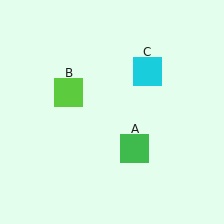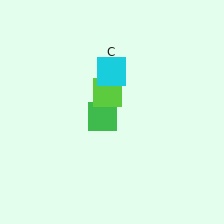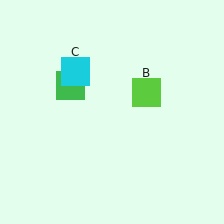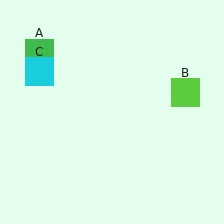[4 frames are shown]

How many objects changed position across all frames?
3 objects changed position: green square (object A), lime square (object B), cyan square (object C).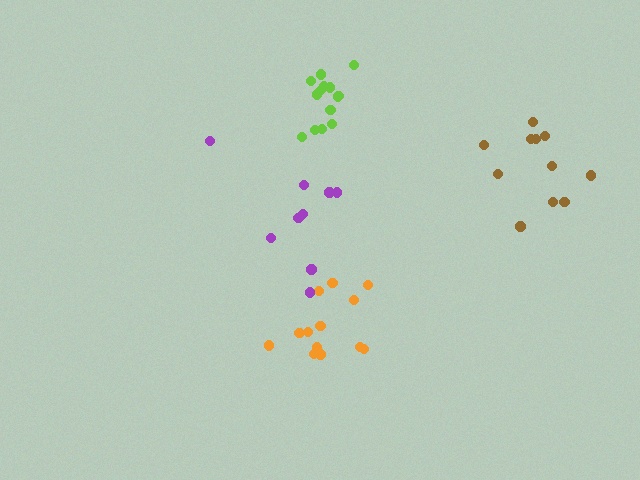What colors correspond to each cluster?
The clusters are colored: brown, orange, lime, purple.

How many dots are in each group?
Group 1: 11 dots, Group 2: 13 dots, Group 3: 14 dots, Group 4: 9 dots (47 total).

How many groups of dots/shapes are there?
There are 4 groups.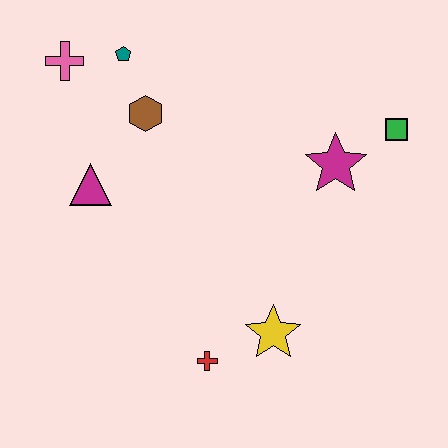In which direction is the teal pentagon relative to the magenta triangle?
The teal pentagon is above the magenta triangle.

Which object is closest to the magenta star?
The green square is closest to the magenta star.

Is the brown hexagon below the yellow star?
No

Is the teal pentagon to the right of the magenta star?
No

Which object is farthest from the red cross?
The pink cross is farthest from the red cross.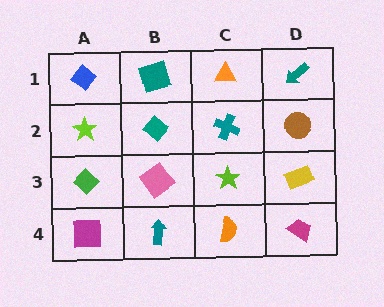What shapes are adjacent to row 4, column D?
A yellow rectangle (row 3, column D), an orange semicircle (row 4, column C).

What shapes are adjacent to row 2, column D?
A teal arrow (row 1, column D), a yellow rectangle (row 3, column D), a teal cross (row 2, column C).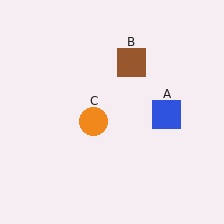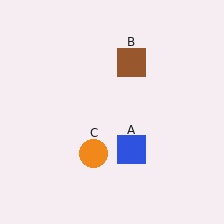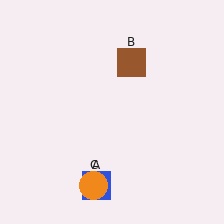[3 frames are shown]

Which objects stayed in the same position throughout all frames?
Brown square (object B) remained stationary.